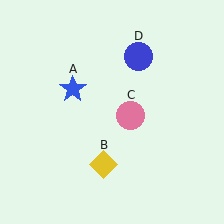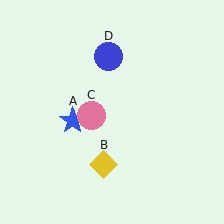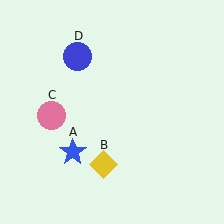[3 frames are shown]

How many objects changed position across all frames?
3 objects changed position: blue star (object A), pink circle (object C), blue circle (object D).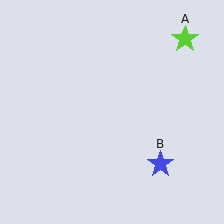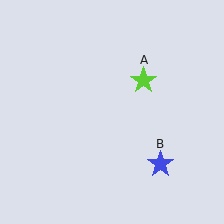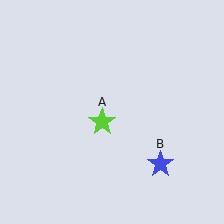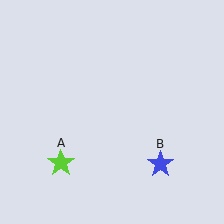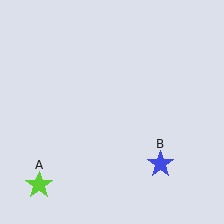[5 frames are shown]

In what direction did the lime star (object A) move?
The lime star (object A) moved down and to the left.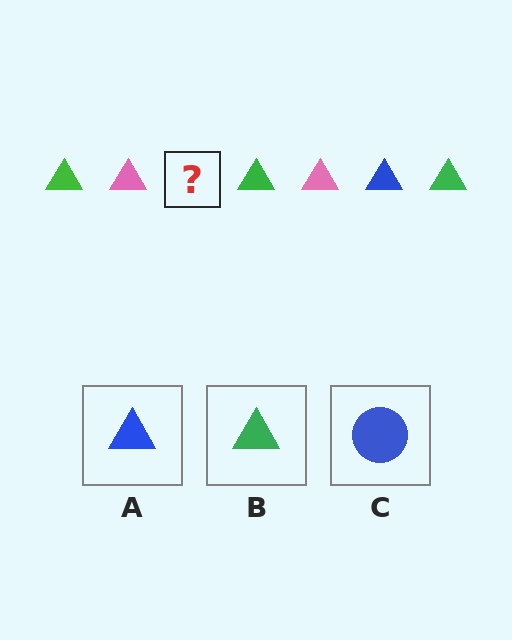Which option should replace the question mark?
Option A.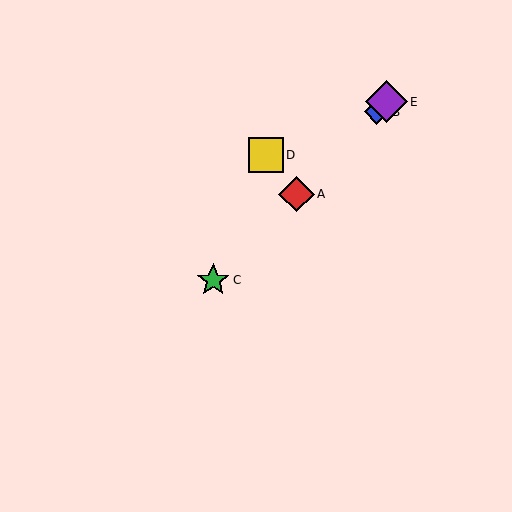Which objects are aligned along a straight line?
Objects A, B, C, E are aligned along a straight line.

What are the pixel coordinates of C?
Object C is at (213, 280).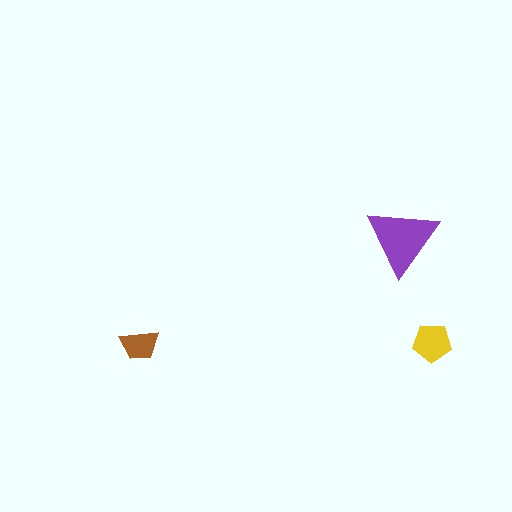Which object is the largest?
The purple triangle.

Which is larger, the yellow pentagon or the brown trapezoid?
The yellow pentagon.